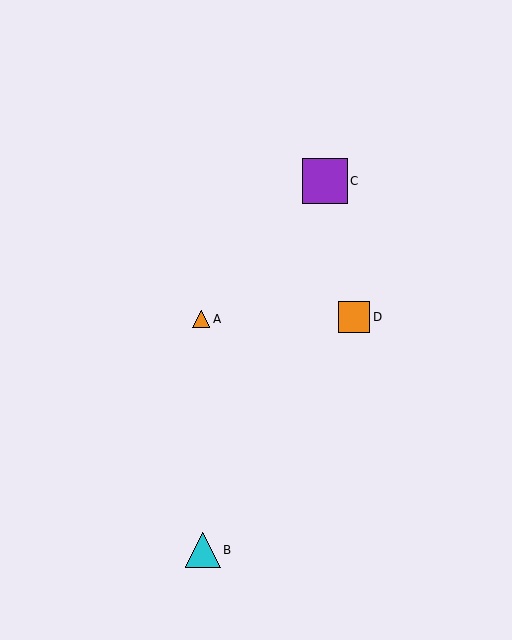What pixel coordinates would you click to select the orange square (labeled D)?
Click at (354, 317) to select the orange square D.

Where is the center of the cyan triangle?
The center of the cyan triangle is at (203, 550).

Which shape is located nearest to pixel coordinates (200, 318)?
The orange triangle (labeled A) at (201, 319) is nearest to that location.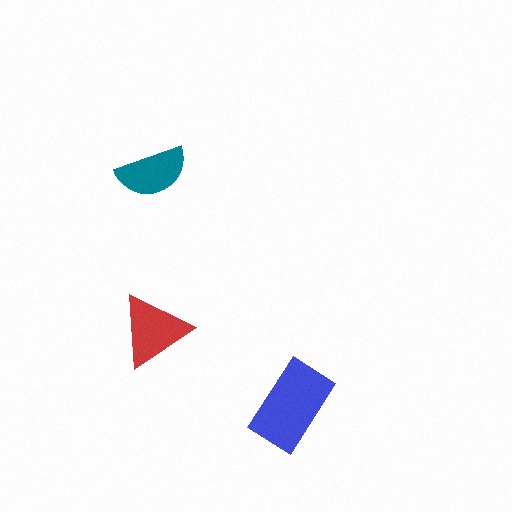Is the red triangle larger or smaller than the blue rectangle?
Smaller.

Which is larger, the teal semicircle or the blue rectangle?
The blue rectangle.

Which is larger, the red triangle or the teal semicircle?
The red triangle.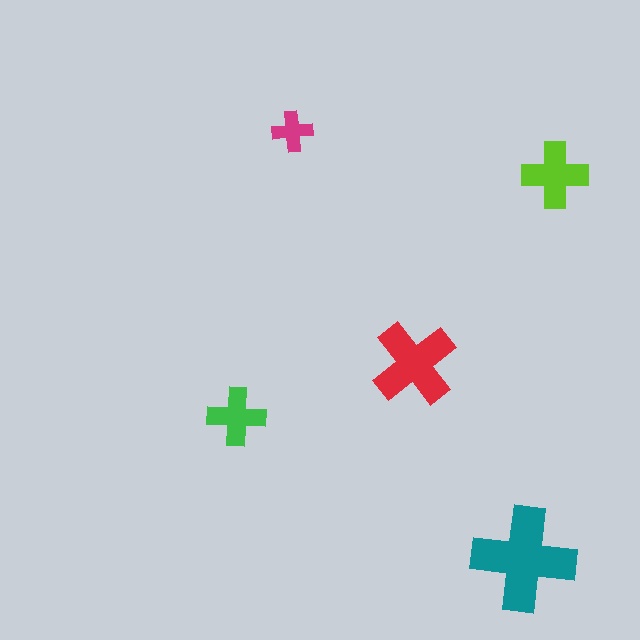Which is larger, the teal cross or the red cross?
The teal one.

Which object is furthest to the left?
The green cross is leftmost.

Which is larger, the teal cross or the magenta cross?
The teal one.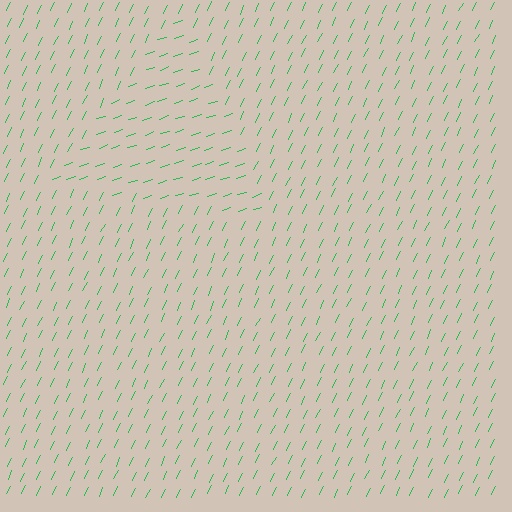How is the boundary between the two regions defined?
The boundary is defined purely by a change in line orientation (approximately 45 degrees difference). All lines are the same color and thickness.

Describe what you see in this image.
The image is filled with small green line segments. A triangle region in the image has lines oriented differently from the surrounding lines, creating a visible texture boundary.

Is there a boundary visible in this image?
Yes, there is a texture boundary formed by a change in line orientation.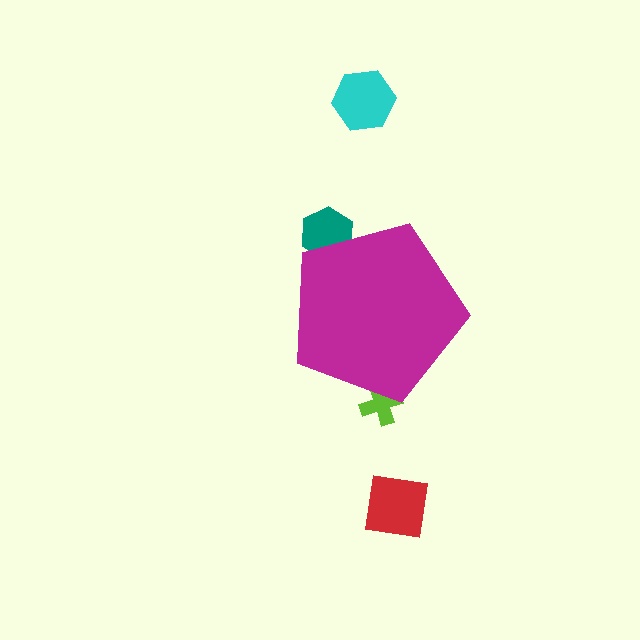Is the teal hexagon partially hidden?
Yes, the teal hexagon is partially hidden behind the magenta pentagon.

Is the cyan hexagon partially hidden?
No, the cyan hexagon is fully visible.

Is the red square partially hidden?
No, the red square is fully visible.